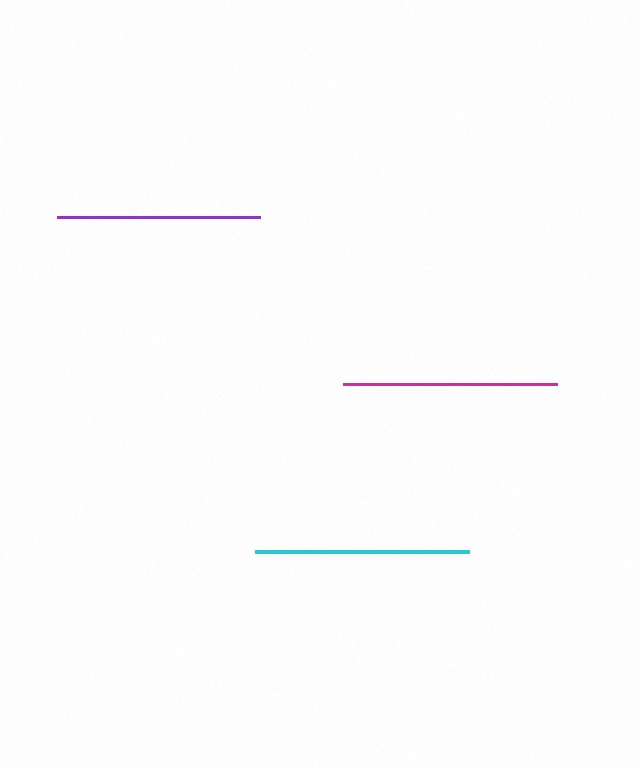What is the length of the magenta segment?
The magenta segment is approximately 214 pixels long.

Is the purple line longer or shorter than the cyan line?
The cyan line is longer than the purple line.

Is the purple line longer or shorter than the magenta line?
The magenta line is longer than the purple line.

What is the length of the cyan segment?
The cyan segment is approximately 213 pixels long.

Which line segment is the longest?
The magenta line is the longest at approximately 214 pixels.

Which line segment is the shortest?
The purple line is the shortest at approximately 203 pixels.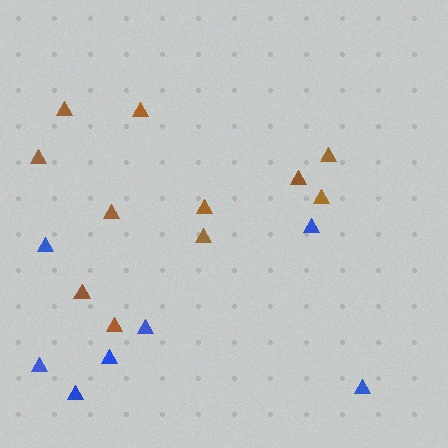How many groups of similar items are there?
There are 2 groups: one group of blue triangles (7) and one group of brown triangles (11).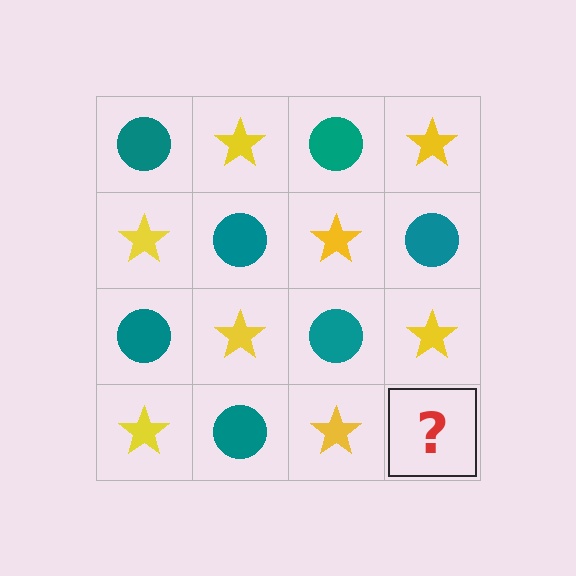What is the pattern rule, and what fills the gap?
The rule is that it alternates teal circle and yellow star in a checkerboard pattern. The gap should be filled with a teal circle.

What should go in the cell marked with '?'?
The missing cell should contain a teal circle.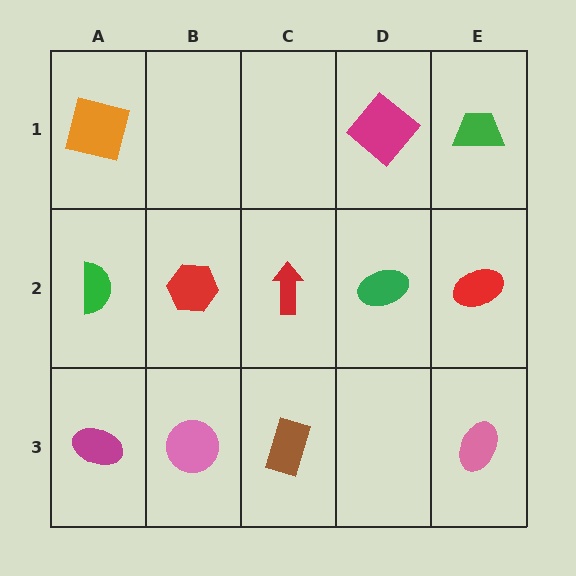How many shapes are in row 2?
5 shapes.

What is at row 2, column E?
A red ellipse.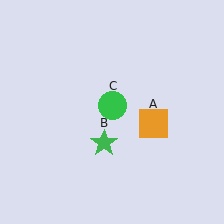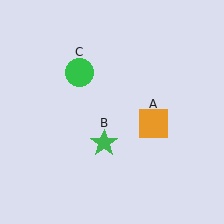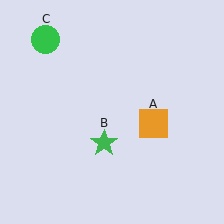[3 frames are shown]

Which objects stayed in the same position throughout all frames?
Orange square (object A) and green star (object B) remained stationary.